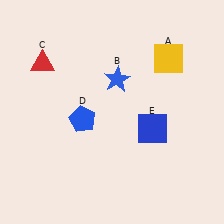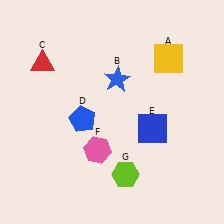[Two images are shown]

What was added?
A pink hexagon (F), a lime hexagon (G) were added in Image 2.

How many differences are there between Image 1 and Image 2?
There are 2 differences between the two images.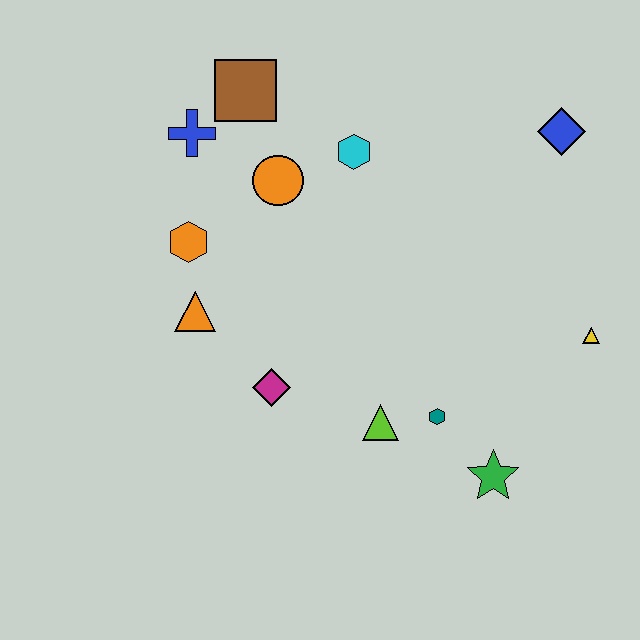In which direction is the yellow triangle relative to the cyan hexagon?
The yellow triangle is to the right of the cyan hexagon.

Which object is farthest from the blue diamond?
The orange triangle is farthest from the blue diamond.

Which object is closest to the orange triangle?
The orange hexagon is closest to the orange triangle.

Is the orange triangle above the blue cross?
No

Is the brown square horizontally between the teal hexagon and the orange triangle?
Yes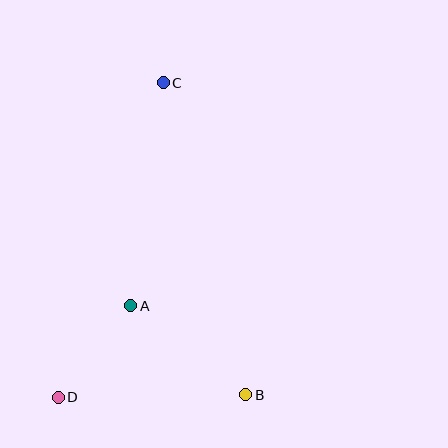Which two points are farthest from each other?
Points C and D are farthest from each other.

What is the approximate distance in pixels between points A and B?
The distance between A and B is approximately 145 pixels.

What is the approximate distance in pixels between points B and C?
The distance between B and C is approximately 323 pixels.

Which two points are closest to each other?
Points A and D are closest to each other.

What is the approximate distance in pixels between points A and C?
The distance between A and C is approximately 226 pixels.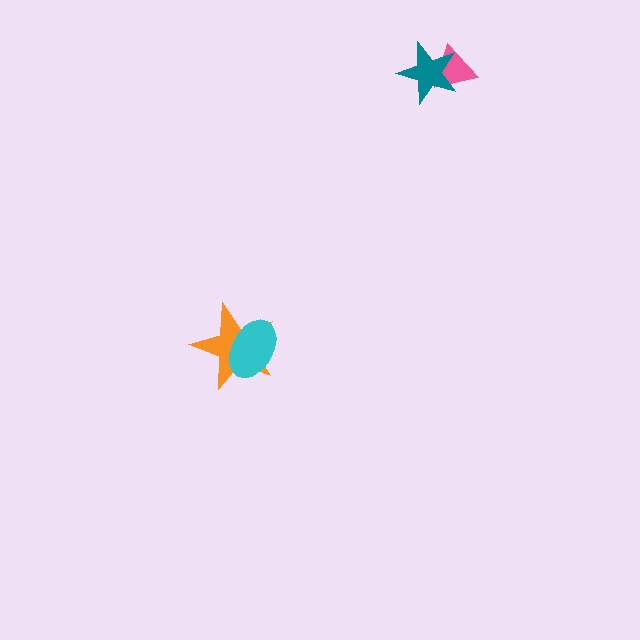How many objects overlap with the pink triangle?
1 object overlaps with the pink triangle.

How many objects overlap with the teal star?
1 object overlaps with the teal star.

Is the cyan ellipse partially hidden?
No, no other shape covers it.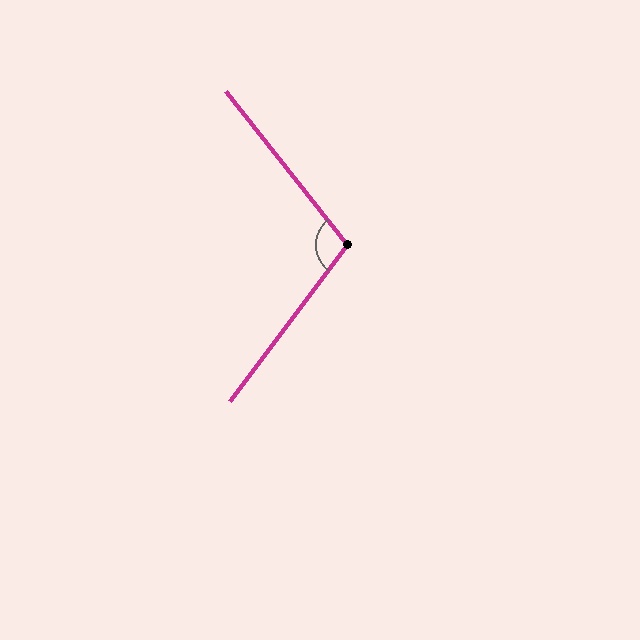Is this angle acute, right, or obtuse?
It is obtuse.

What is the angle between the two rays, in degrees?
Approximately 104 degrees.